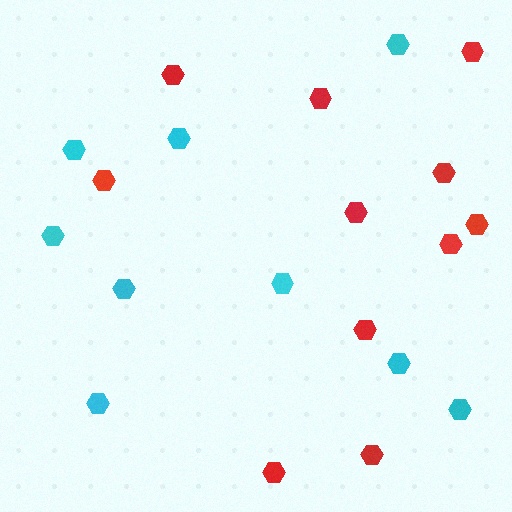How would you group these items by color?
There are 2 groups: one group of red hexagons (11) and one group of cyan hexagons (9).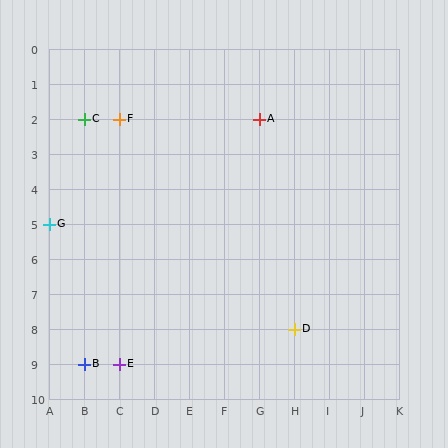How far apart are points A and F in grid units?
Points A and F are 4 columns apart.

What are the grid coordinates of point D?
Point D is at grid coordinates (H, 8).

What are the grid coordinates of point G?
Point G is at grid coordinates (A, 5).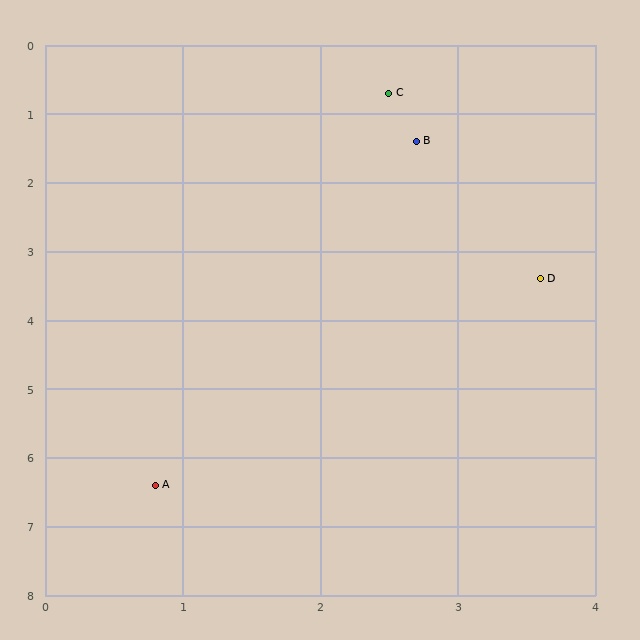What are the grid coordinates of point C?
Point C is at approximately (2.5, 0.7).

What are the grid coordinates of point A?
Point A is at approximately (0.8, 6.4).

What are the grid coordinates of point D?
Point D is at approximately (3.6, 3.4).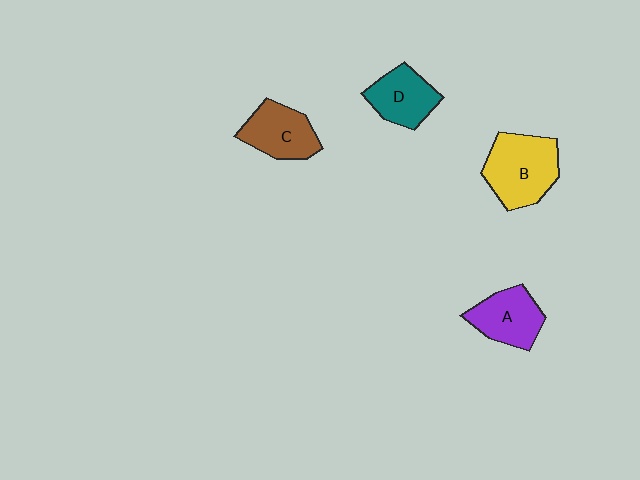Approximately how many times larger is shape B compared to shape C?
Approximately 1.3 times.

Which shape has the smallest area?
Shape D (teal).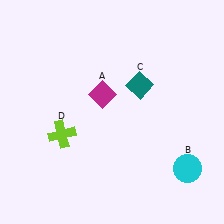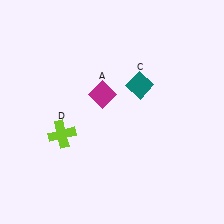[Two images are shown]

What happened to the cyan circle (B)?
The cyan circle (B) was removed in Image 2. It was in the bottom-right area of Image 1.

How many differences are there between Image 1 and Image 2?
There is 1 difference between the two images.